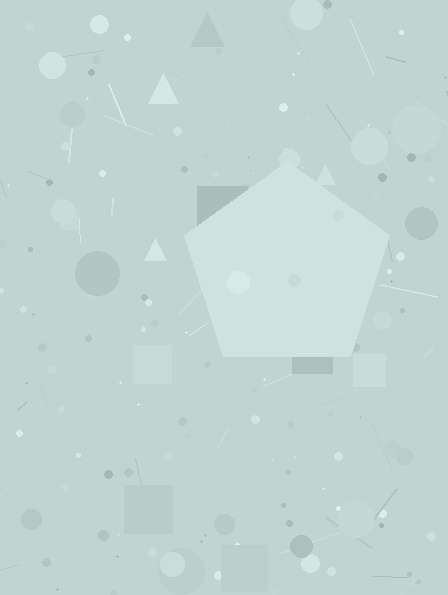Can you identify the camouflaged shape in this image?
The camouflaged shape is a pentagon.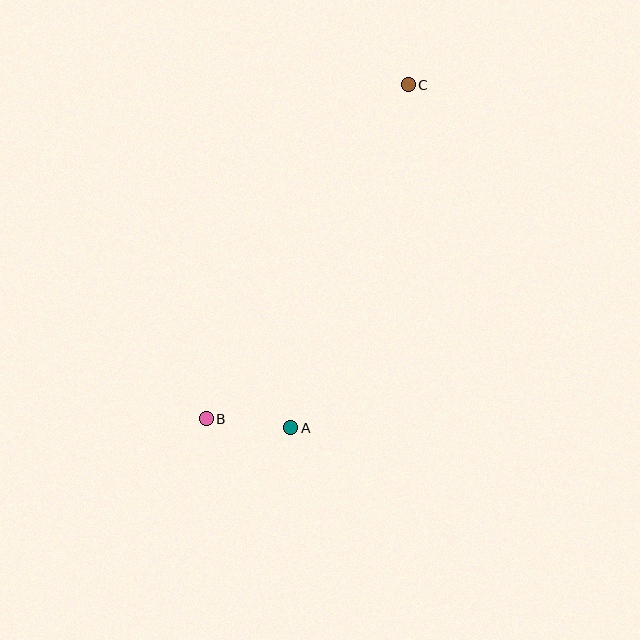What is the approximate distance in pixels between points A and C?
The distance between A and C is approximately 362 pixels.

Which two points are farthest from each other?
Points B and C are farthest from each other.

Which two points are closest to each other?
Points A and B are closest to each other.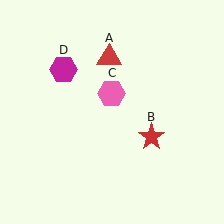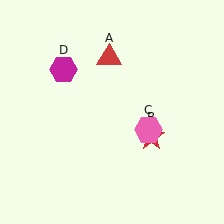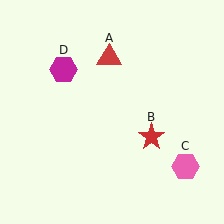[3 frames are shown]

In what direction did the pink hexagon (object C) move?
The pink hexagon (object C) moved down and to the right.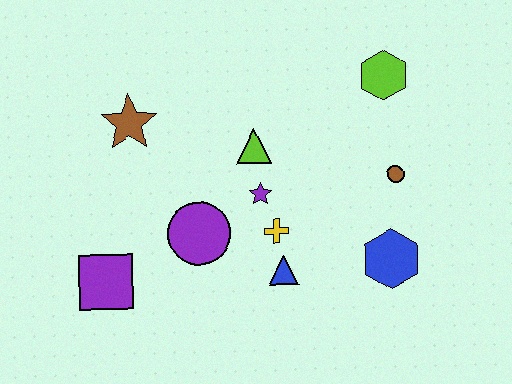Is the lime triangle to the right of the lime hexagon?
No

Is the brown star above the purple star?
Yes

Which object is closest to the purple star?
The yellow cross is closest to the purple star.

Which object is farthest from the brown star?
The blue hexagon is farthest from the brown star.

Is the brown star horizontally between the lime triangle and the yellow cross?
No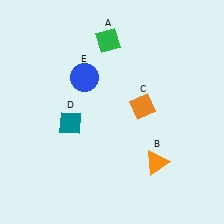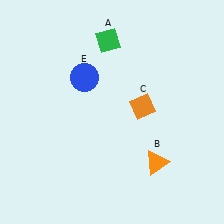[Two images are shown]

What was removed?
The teal diamond (D) was removed in Image 2.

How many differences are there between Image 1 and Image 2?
There is 1 difference between the two images.